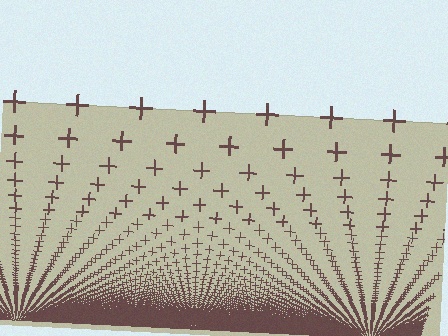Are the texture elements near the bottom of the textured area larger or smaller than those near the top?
Smaller. The gradient is inverted — elements near the bottom are smaller and denser.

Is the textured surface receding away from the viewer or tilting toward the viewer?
The surface appears to tilt toward the viewer. Texture elements get larger and sparser toward the top.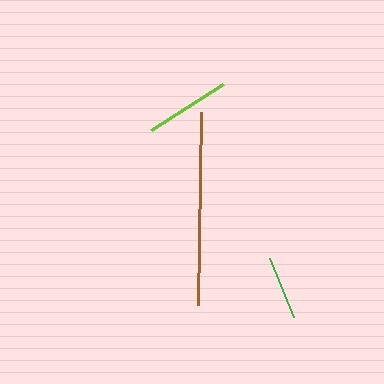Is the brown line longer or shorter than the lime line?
The brown line is longer than the lime line.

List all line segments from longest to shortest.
From longest to shortest: brown, lime, green.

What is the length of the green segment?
The green segment is approximately 63 pixels long.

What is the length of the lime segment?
The lime segment is approximately 85 pixels long.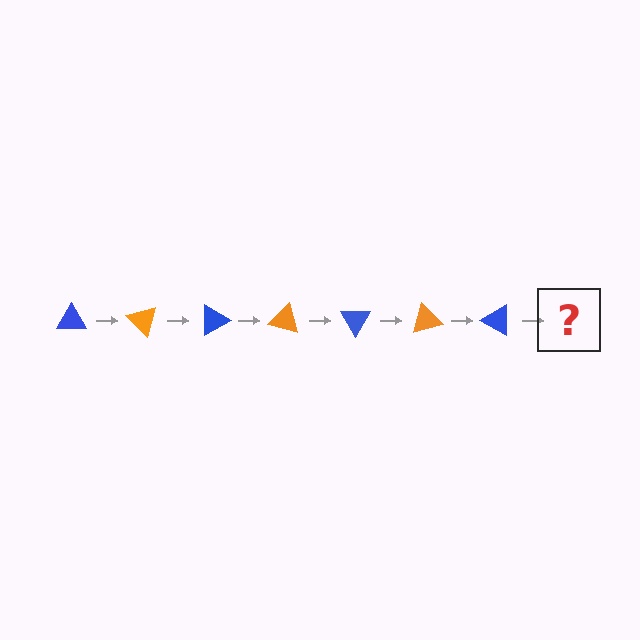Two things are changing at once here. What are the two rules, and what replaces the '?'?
The two rules are that it rotates 45 degrees each step and the color cycles through blue and orange. The '?' should be an orange triangle, rotated 315 degrees from the start.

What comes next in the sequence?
The next element should be an orange triangle, rotated 315 degrees from the start.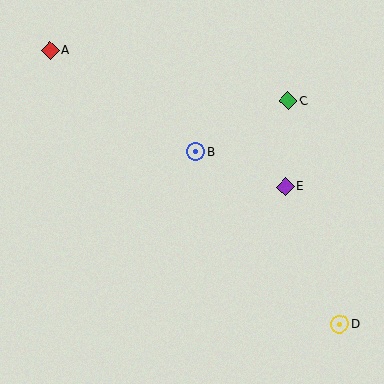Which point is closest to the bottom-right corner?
Point D is closest to the bottom-right corner.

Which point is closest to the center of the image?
Point B at (196, 152) is closest to the center.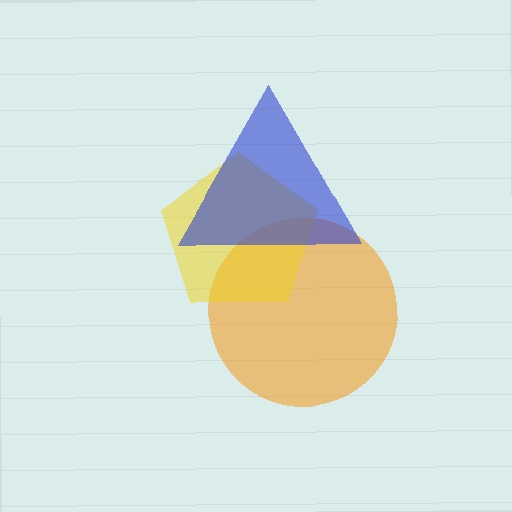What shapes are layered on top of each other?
The layered shapes are: an orange circle, a yellow pentagon, a blue triangle.